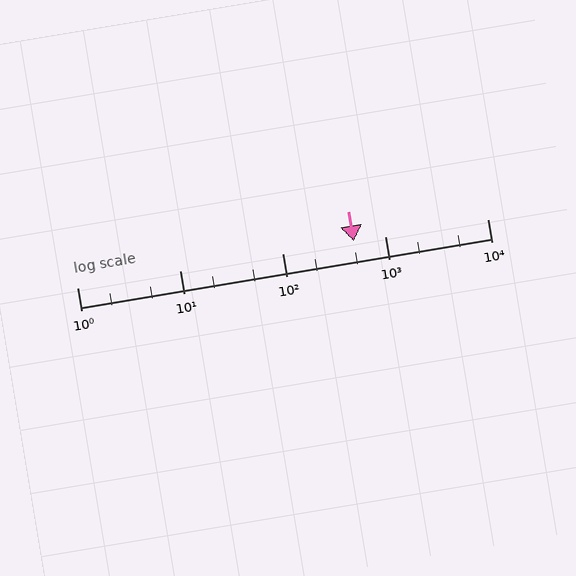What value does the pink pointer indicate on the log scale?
The pointer indicates approximately 500.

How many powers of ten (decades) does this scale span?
The scale spans 4 decades, from 1 to 10000.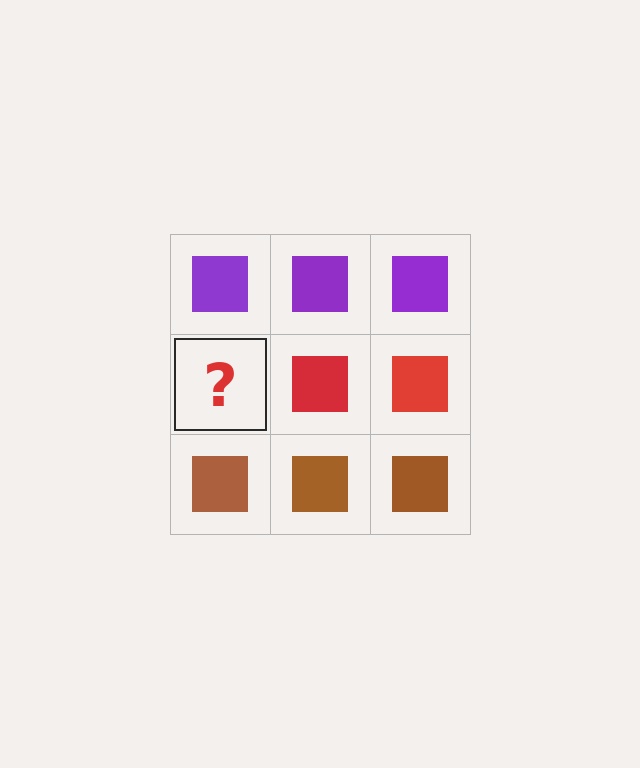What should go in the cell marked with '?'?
The missing cell should contain a red square.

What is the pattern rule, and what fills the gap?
The rule is that each row has a consistent color. The gap should be filled with a red square.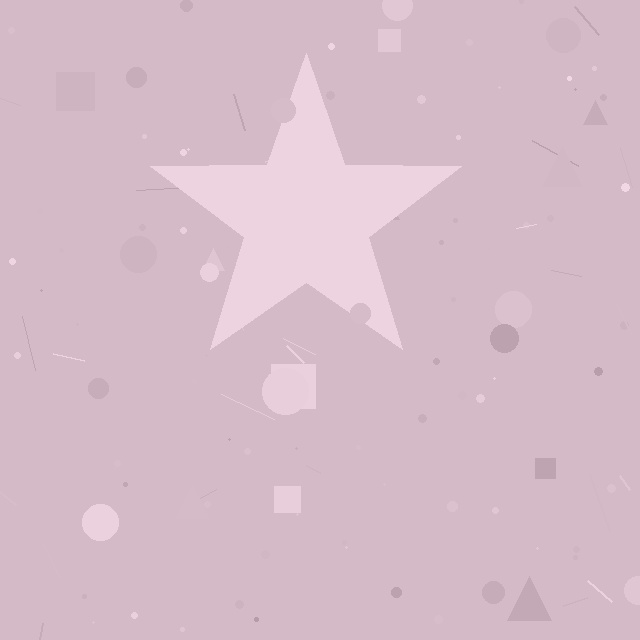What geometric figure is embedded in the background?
A star is embedded in the background.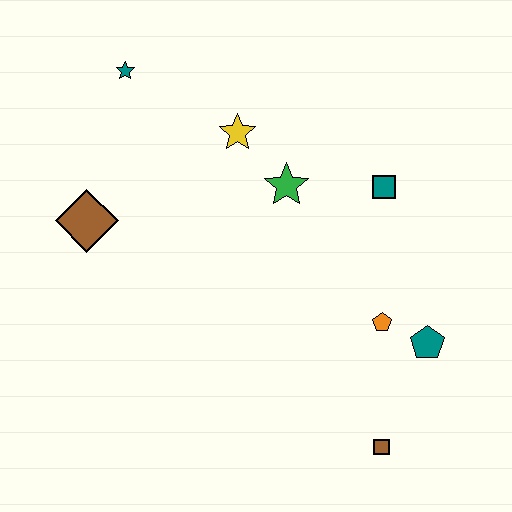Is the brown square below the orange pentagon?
Yes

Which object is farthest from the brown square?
The teal star is farthest from the brown square.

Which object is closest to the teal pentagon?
The orange pentagon is closest to the teal pentagon.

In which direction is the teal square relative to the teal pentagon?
The teal square is above the teal pentagon.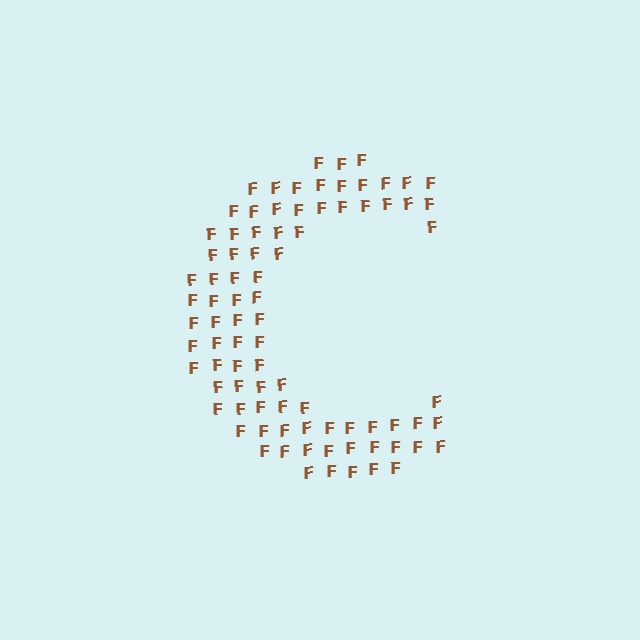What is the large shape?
The large shape is the letter C.